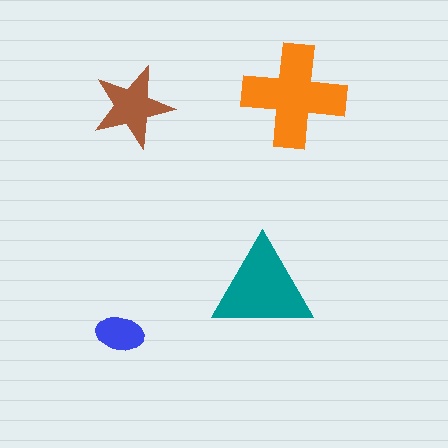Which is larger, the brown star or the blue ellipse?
The brown star.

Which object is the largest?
The orange cross.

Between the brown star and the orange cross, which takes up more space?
The orange cross.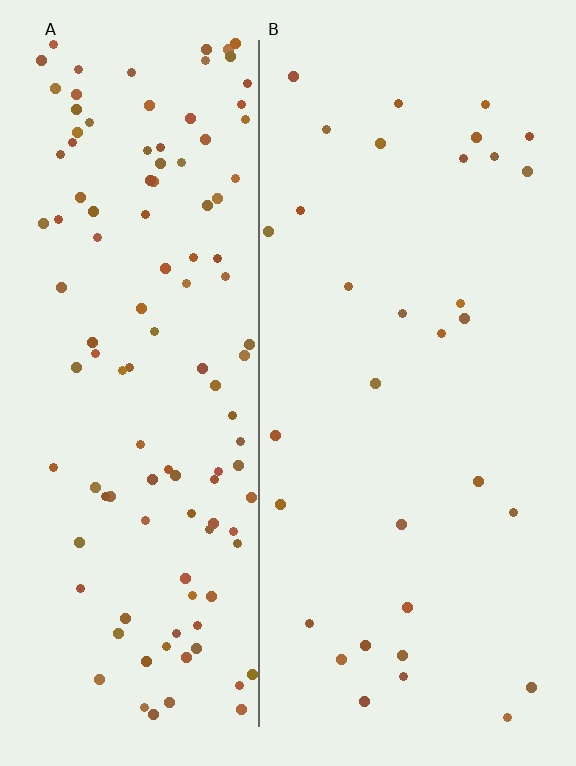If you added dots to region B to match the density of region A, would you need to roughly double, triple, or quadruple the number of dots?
Approximately quadruple.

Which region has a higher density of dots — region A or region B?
A (the left).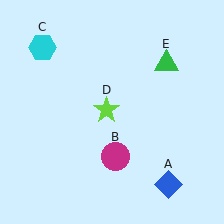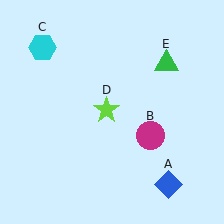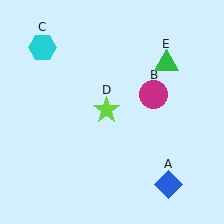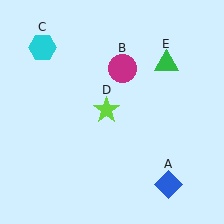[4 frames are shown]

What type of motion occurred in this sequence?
The magenta circle (object B) rotated counterclockwise around the center of the scene.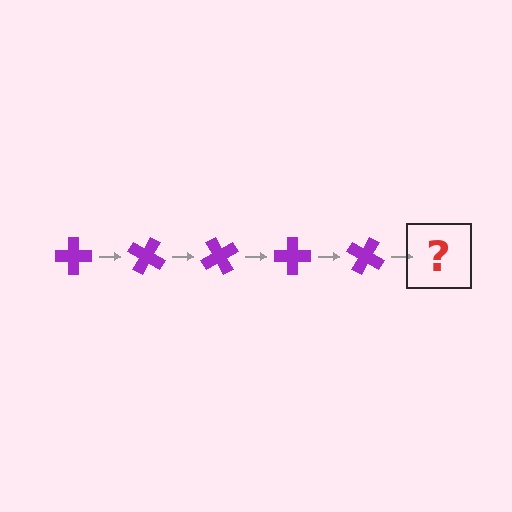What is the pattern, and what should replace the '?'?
The pattern is that the cross rotates 30 degrees each step. The '?' should be a purple cross rotated 150 degrees.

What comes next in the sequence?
The next element should be a purple cross rotated 150 degrees.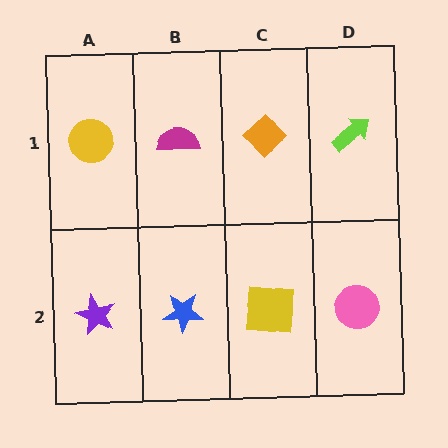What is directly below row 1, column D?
A pink circle.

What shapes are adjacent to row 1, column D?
A pink circle (row 2, column D), an orange diamond (row 1, column C).